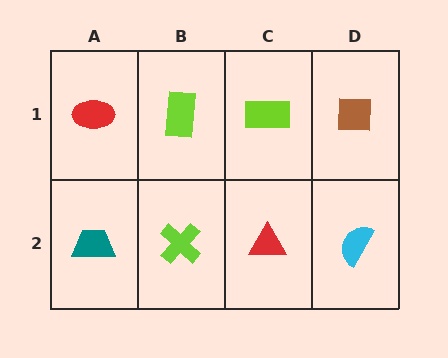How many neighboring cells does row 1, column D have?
2.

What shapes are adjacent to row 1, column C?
A red triangle (row 2, column C), a lime rectangle (row 1, column B), a brown square (row 1, column D).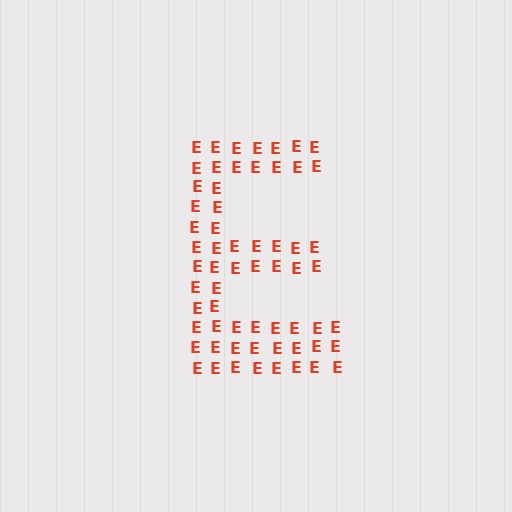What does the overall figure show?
The overall figure shows the letter E.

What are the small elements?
The small elements are letter E's.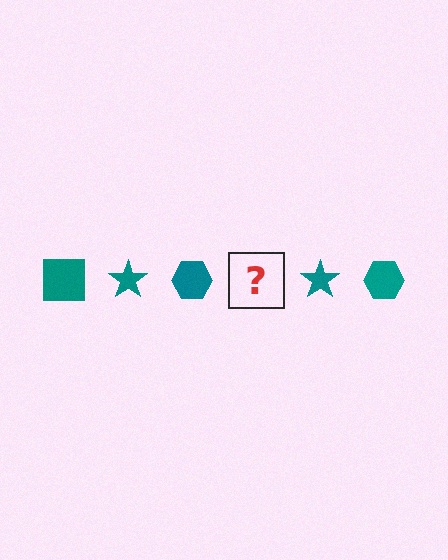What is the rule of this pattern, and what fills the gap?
The rule is that the pattern cycles through square, star, hexagon shapes in teal. The gap should be filled with a teal square.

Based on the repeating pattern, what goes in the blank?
The blank should be a teal square.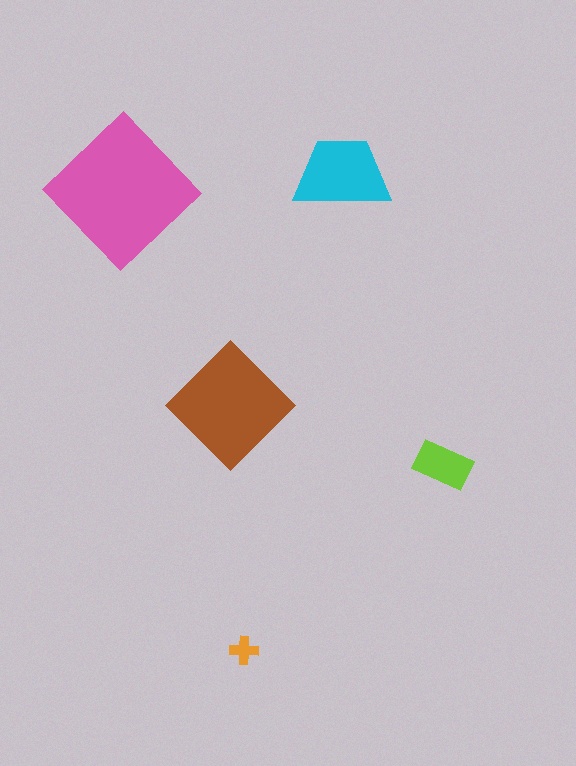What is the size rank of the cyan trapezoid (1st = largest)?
3rd.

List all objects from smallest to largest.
The orange cross, the lime rectangle, the cyan trapezoid, the brown diamond, the pink diamond.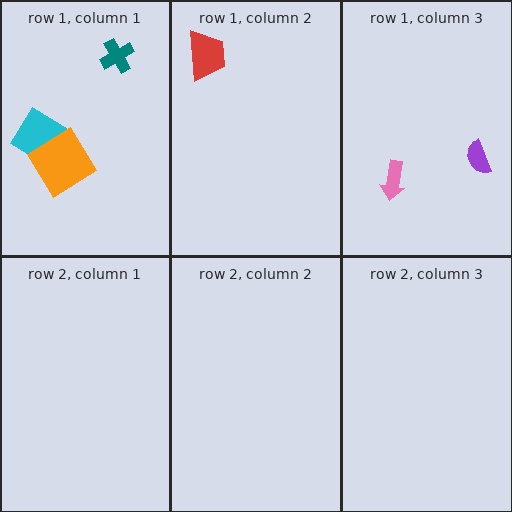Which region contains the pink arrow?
The row 1, column 3 region.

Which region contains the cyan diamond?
The row 1, column 1 region.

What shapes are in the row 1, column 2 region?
The red trapezoid.